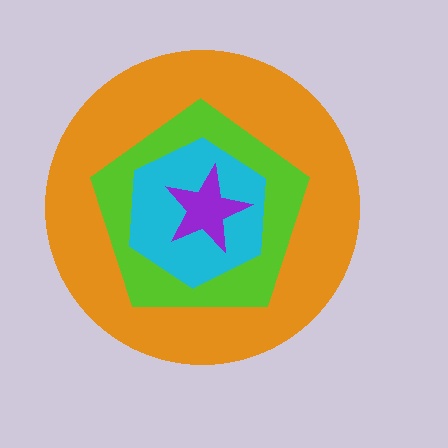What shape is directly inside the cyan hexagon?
The purple star.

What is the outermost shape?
The orange circle.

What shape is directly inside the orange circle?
The lime pentagon.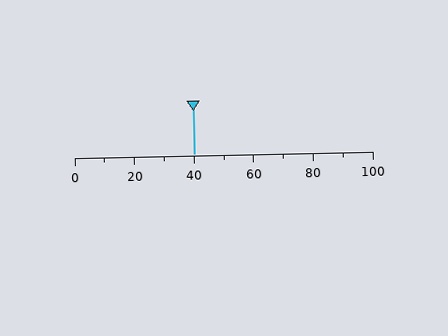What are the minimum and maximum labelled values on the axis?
The axis runs from 0 to 100.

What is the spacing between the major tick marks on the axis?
The major ticks are spaced 20 apart.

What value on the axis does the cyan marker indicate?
The marker indicates approximately 40.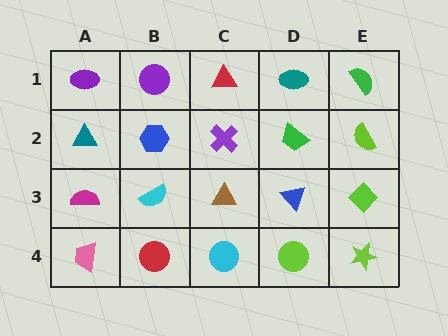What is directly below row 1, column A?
A teal triangle.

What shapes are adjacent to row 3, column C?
A purple cross (row 2, column C), a cyan circle (row 4, column C), a cyan semicircle (row 3, column B), a blue triangle (row 3, column D).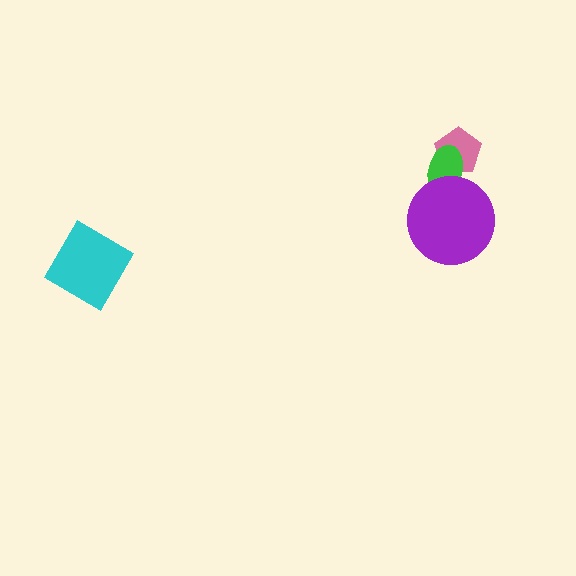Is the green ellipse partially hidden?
Yes, it is partially covered by another shape.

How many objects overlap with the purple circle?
1 object overlaps with the purple circle.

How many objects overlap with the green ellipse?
2 objects overlap with the green ellipse.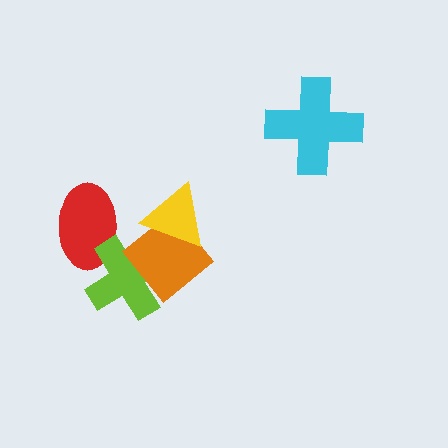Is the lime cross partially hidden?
Yes, it is partially covered by another shape.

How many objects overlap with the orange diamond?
2 objects overlap with the orange diamond.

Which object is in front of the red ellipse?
The lime cross is in front of the red ellipse.